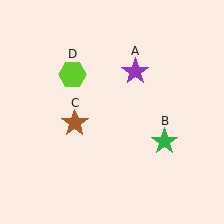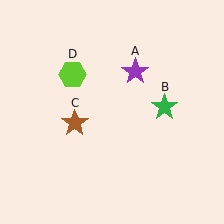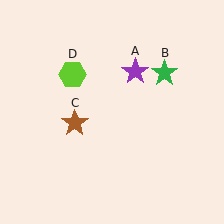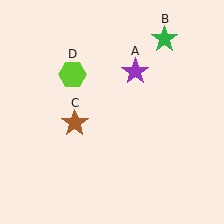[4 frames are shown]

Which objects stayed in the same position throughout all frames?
Purple star (object A) and brown star (object C) and lime hexagon (object D) remained stationary.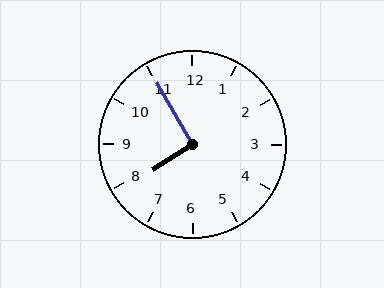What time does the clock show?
7:55.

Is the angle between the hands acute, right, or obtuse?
It is right.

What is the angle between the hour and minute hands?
Approximately 92 degrees.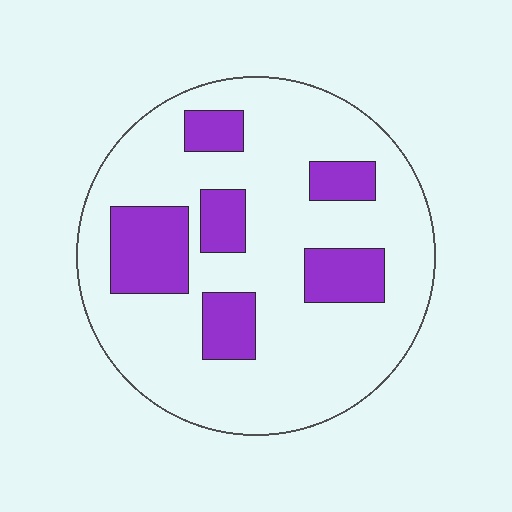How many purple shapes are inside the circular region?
6.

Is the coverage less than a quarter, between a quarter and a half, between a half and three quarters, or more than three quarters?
Less than a quarter.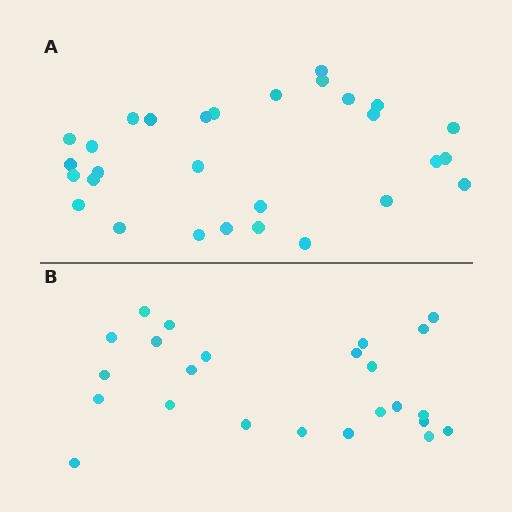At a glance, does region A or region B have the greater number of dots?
Region A (the top region) has more dots.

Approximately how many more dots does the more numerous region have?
Region A has about 5 more dots than region B.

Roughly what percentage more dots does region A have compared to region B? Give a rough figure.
About 20% more.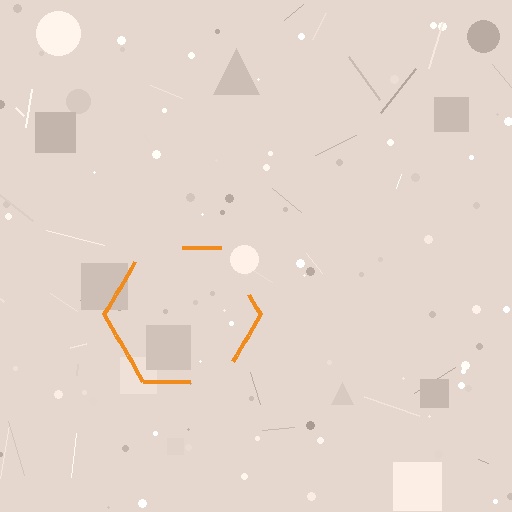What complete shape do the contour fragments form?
The contour fragments form a hexagon.